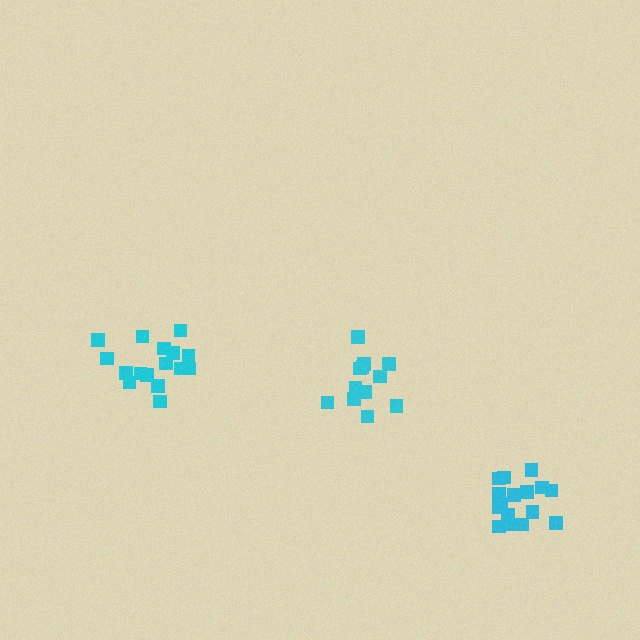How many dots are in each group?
Group 1: 12 dots, Group 2: 16 dots, Group 3: 16 dots (44 total).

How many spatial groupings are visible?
There are 3 spatial groupings.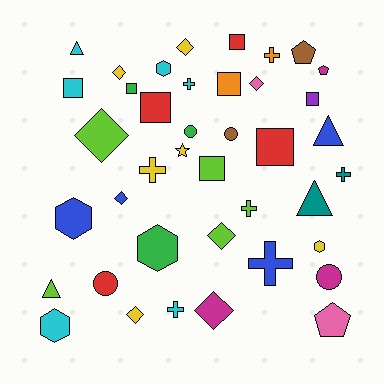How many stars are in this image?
There is 1 star.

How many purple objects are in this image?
There is 1 purple object.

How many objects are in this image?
There are 40 objects.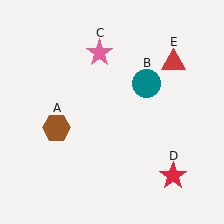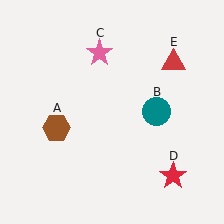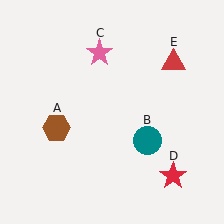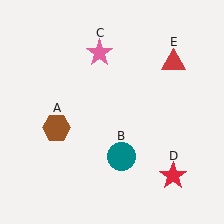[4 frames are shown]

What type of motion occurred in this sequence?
The teal circle (object B) rotated clockwise around the center of the scene.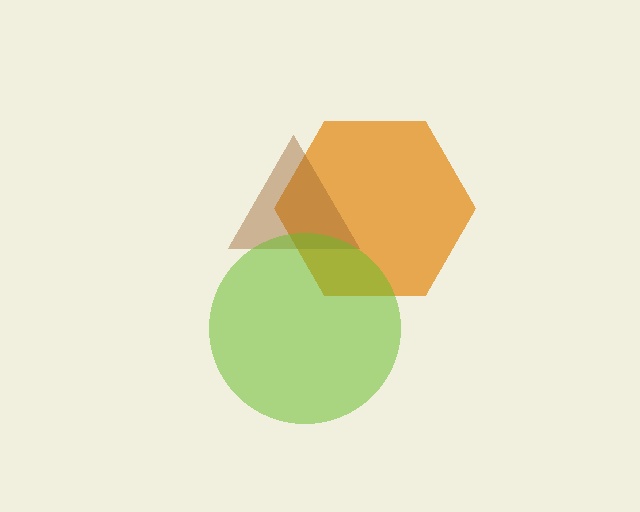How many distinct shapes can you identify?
There are 3 distinct shapes: an orange hexagon, a brown triangle, a lime circle.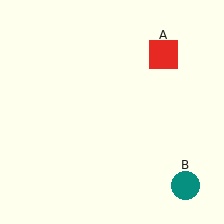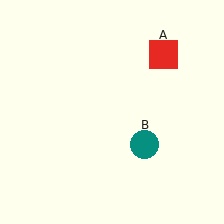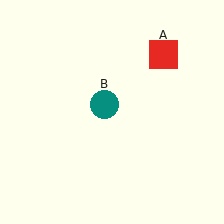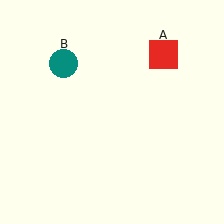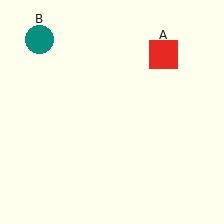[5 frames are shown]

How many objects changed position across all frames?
1 object changed position: teal circle (object B).